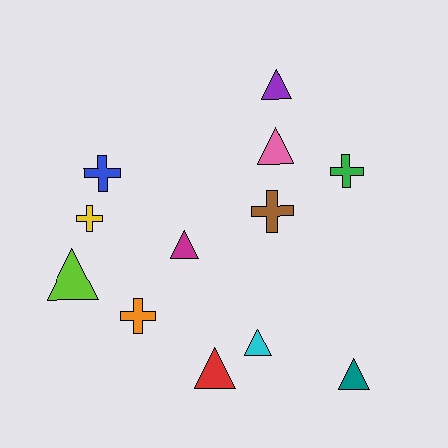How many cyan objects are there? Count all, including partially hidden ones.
There is 1 cyan object.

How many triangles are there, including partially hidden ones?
There are 7 triangles.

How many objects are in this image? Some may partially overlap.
There are 12 objects.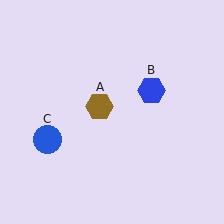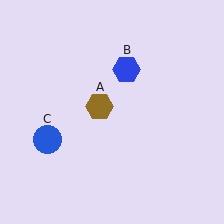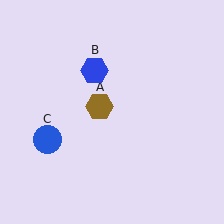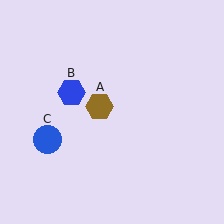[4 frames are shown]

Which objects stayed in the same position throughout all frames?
Brown hexagon (object A) and blue circle (object C) remained stationary.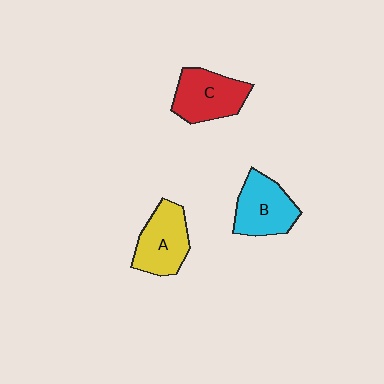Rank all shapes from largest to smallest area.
From largest to smallest: C (red), A (yellow), B (cyan).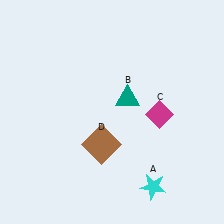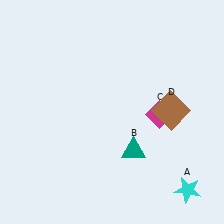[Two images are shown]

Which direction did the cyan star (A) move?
The cyan star (A) moved right.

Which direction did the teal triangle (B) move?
The teal triangle (B) moved down.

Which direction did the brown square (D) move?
The brown square (D) moved right.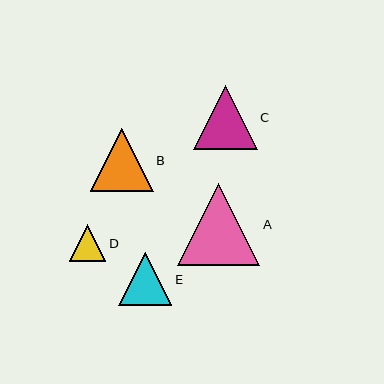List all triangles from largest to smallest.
From largest to smallest: A, C, B, E, D.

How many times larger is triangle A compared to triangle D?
Triangle A is approximately 2.3 times the size of triangle D.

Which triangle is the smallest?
Triangle D is the smallest with a size of approximately 37 pixels.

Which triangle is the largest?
Triangle A is the largest with a size of approximately 83 pixels.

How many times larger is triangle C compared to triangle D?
Triangle C is approximately 1.8 times the size of triangle D.